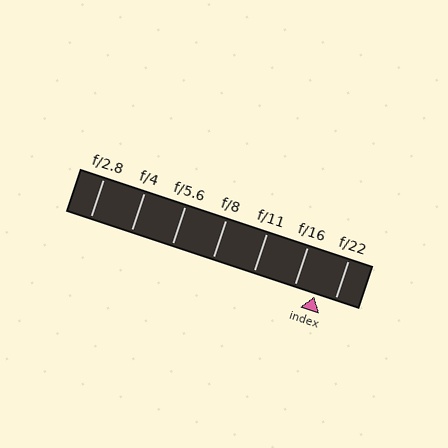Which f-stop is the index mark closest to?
The index mark is closest to f/22.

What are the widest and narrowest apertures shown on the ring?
The widest aperture shown is f/2.8 and the narrowest is f/22.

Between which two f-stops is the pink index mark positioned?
The index mark is between f/16 and f/22.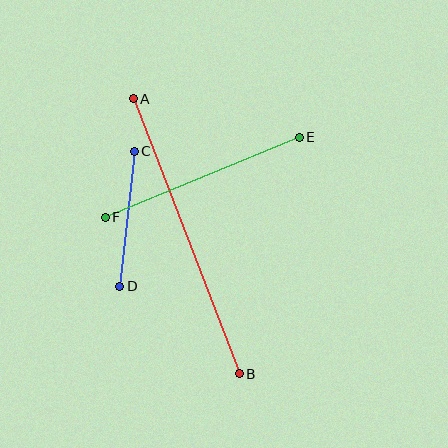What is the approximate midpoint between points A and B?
The midpoint is at approximately (186, 236) pixels.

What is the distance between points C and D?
The distance is approximately 136 pixels.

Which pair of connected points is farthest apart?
Points A and B are farthest apart.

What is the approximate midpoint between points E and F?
The midpoint is at approximately (202, 177) pixels.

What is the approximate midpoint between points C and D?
The midpoint is at approximately (127, 219) pixels.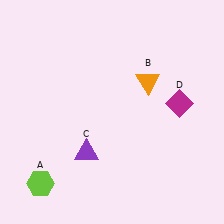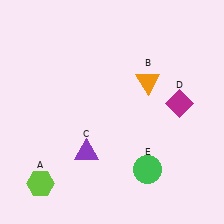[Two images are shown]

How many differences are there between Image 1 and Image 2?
There is 1 difference between the two images.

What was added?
A green circle (E) was added in Image 2.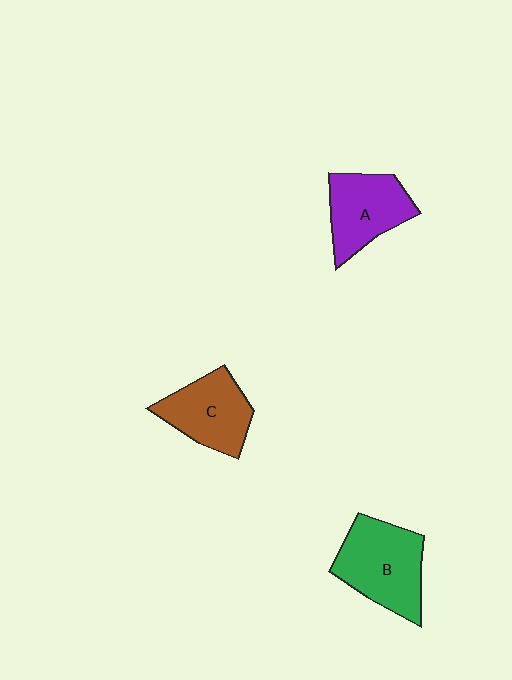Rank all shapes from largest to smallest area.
From largest to smallest: B (green), A (purple), C (brown).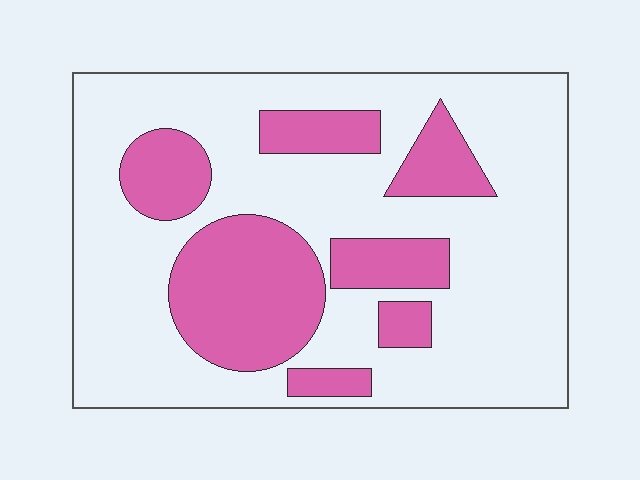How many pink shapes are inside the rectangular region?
7.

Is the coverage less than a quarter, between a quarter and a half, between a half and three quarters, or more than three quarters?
Between a quarter and a half.